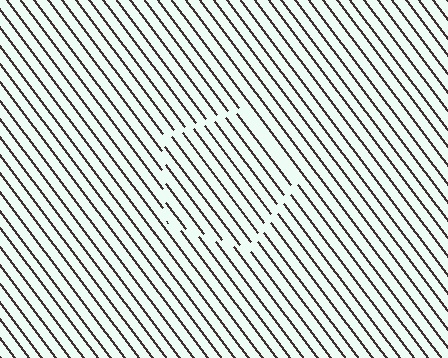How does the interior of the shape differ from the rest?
The interior of the shape contains the same grating, shifted by half a period — the contour is defined by the phase discontinuity where line-ends from the inner and outer gratings abut.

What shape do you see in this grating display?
An illusory pentagon. The interior of the shape contains the same grating, shifted by half a period — the contour is defined by the phase discontinuity where line-ends from the inner and outer gratings abut.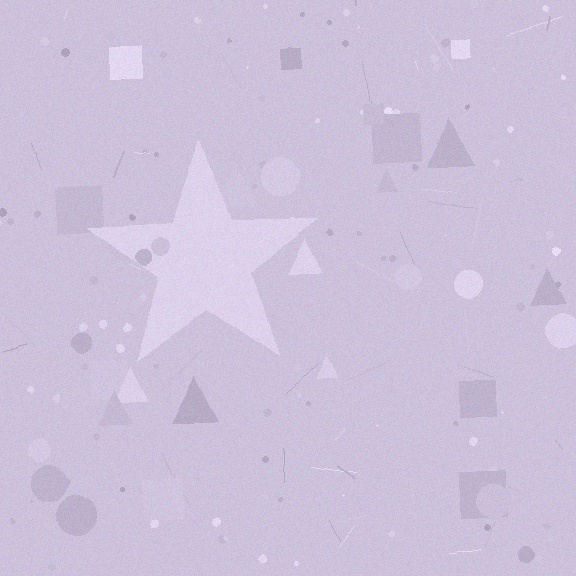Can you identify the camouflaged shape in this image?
The camouflaged shape is a star.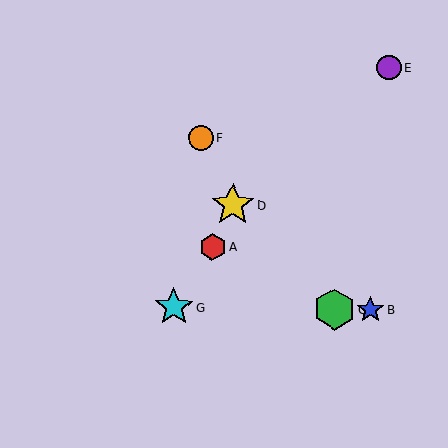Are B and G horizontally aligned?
Yes, both are at y≈310.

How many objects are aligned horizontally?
3 objects (B, C, G) are aligned horizontally.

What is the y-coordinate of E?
Object E is at y≈68.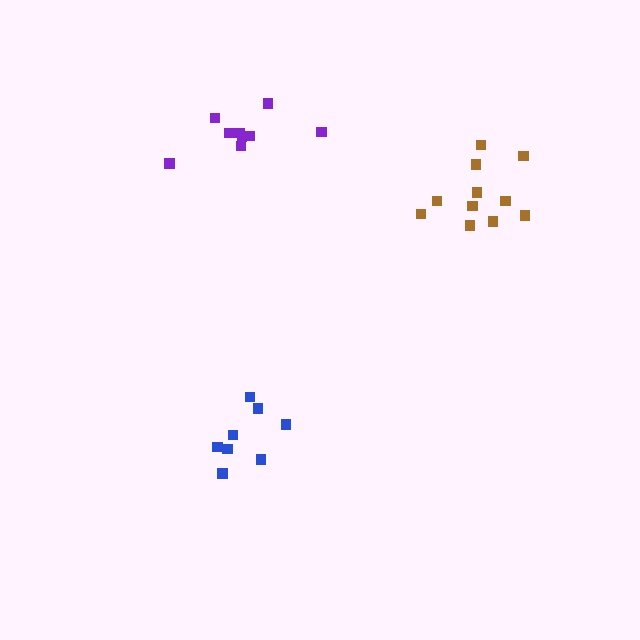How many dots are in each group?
Group 1: 8 dots, Group 2: 12 dots, Group 3: 9 dots (29 total).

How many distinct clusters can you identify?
There are 3 distinct clusters.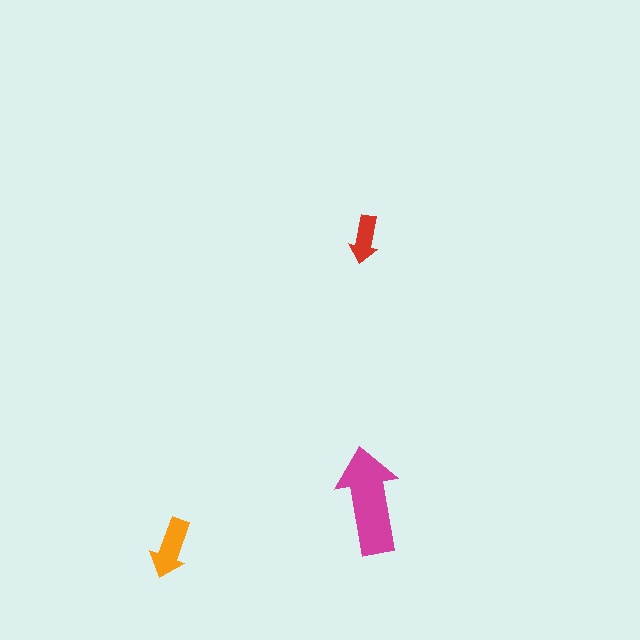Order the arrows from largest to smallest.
the magenta one, the orange one, the red one.